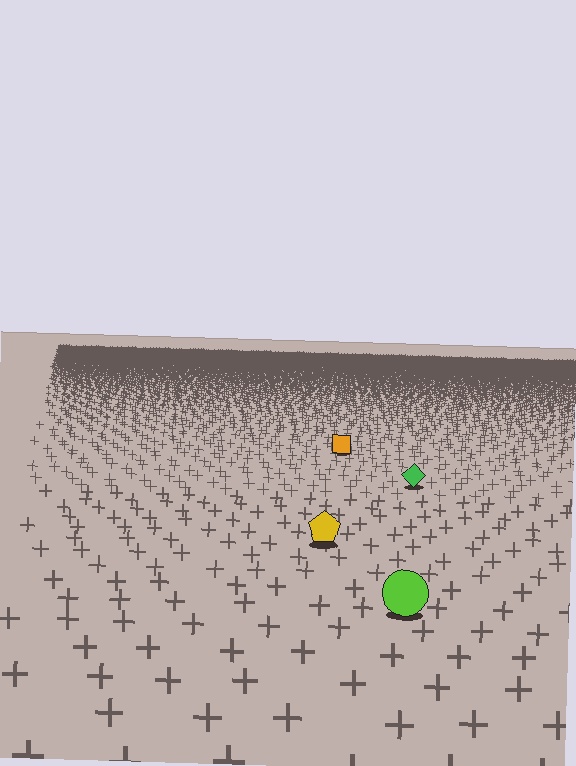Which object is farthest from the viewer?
The orange square is farthest from the viewer. It appears smaller and the ground texture around it is denser.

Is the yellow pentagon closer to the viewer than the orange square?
Yes. The yellow pentagon is closer — you can tell from the texture gradient: the ground texture is coarser near it.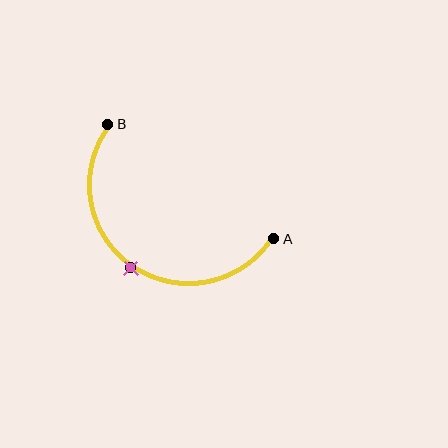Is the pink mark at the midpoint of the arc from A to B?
Yes. The pink mark lies on the arc at equal arc-length from both A and B — it is the arc midpoint.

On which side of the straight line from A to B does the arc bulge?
The arc bulges below and to the left of the straight line connecting A and B.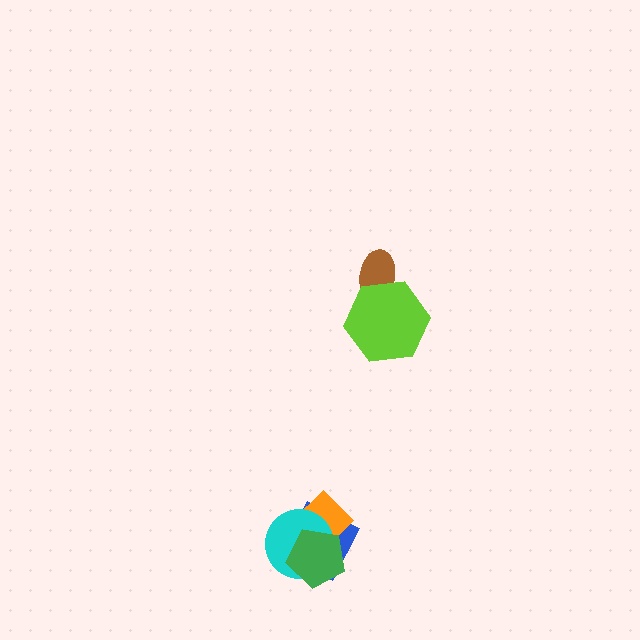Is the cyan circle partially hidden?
Yes, it is partially covered by another shape.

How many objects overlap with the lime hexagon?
1 object overlaps with the lime hexagon.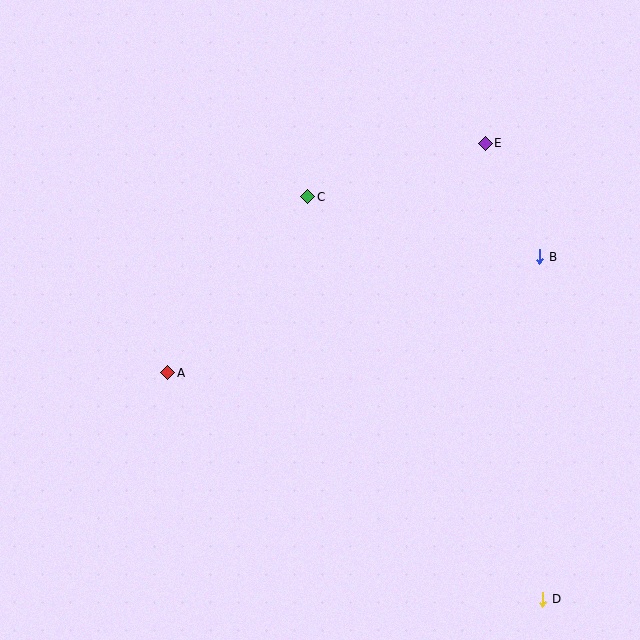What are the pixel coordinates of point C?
Point C is at (308, 197).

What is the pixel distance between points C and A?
The distance between C and A is 225 pixels.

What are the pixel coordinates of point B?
Point B is at (540, 257).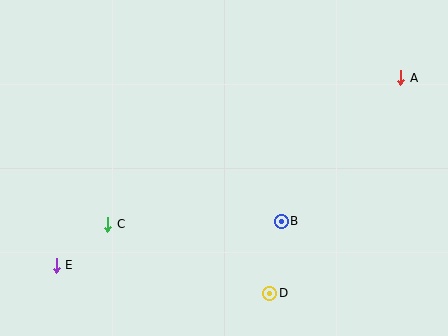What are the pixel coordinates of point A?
Point A is at (401, 78).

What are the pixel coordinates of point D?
Point D is at (270, 293).